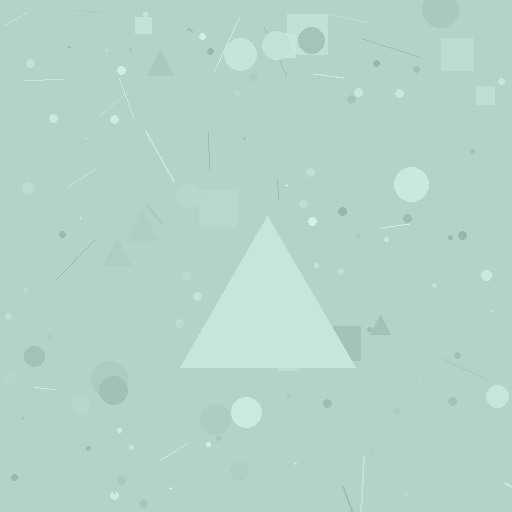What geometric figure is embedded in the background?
A triangle is embedded in the background.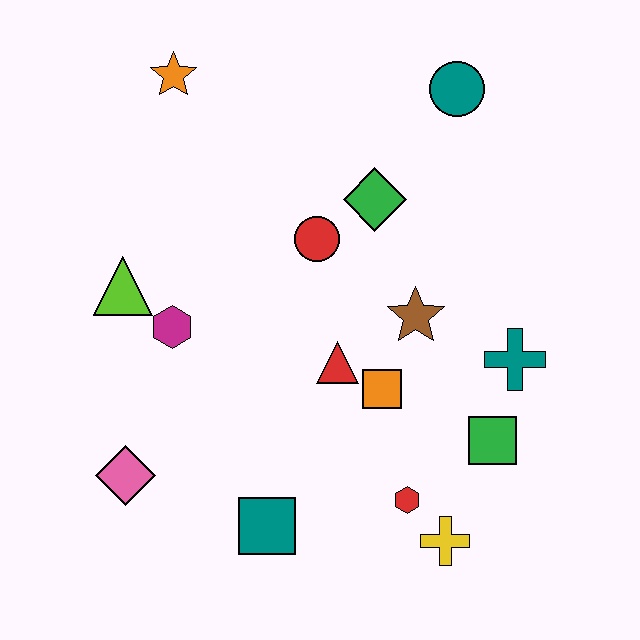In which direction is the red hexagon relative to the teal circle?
The red hexagon is below the teal circle.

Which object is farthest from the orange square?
The orange star is farthest from the orange square.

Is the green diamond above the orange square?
Yes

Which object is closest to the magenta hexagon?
The lime triangle is closest to the magenta hexagon.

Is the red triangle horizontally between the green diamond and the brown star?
No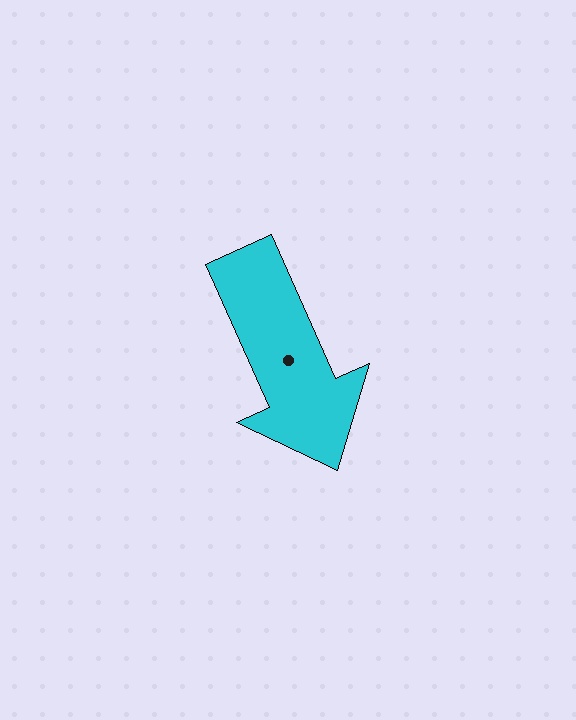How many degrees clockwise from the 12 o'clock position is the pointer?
Approximately 156 degrees.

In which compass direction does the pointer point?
Southeast.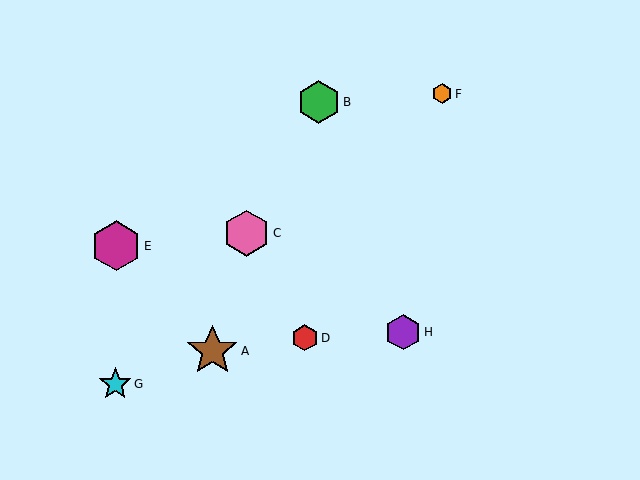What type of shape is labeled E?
Shape E is a magenta hexagon.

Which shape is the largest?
The brown star (labeled A) is the largest.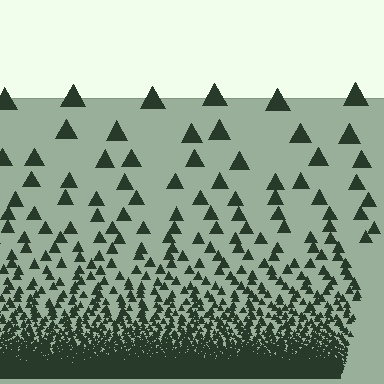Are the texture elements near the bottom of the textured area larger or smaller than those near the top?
Smaller. The gradient is inverted — elements near the bottom are smaller and denser.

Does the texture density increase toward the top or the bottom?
Density increases toward the bottom.